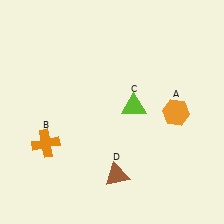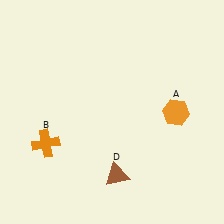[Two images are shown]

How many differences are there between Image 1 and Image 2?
There is 1 difference between the two images.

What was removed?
The lime triangle (C) was removed in Image 2.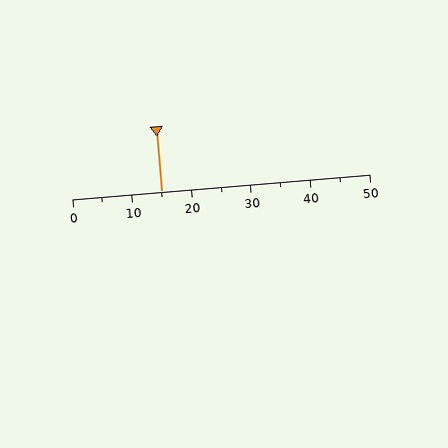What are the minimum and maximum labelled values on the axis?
The axis runs from 0 to 50.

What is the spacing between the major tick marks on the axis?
The major ticks are spaced 10 apart.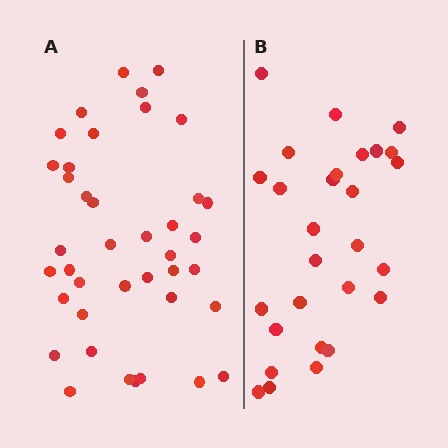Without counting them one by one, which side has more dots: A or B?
Region A (the left region) has more dots.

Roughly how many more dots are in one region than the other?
Region A has roughly 12 or so more dots than region B.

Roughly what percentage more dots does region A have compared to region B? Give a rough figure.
About 45% more.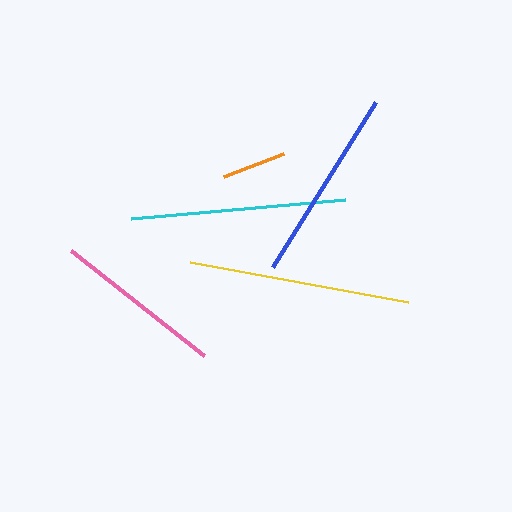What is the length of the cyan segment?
The cyan segment is approximately 214 pixels long.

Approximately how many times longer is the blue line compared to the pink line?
The blue line is approximately 1.1 times the length of the pink line.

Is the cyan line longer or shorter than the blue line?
The cyan line is longer than the blue line.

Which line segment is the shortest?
The orange line is the shortest at approximately 65 pixels.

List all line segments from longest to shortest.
From longest to shortest: yellow, cyan, blue, pink, orange.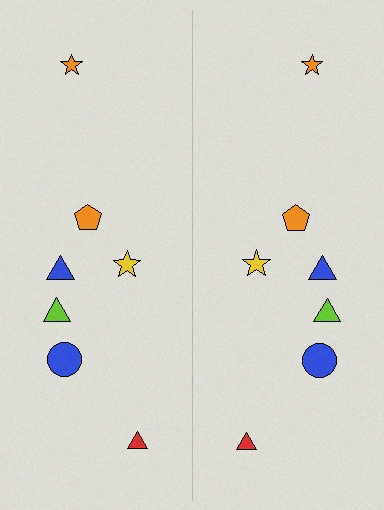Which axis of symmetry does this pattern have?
The pattern has a vertical axis of symmetry running through the center of the image.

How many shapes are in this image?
There are 14 shapes in this image.